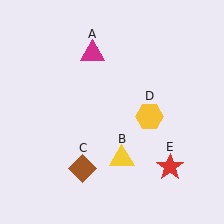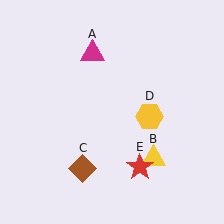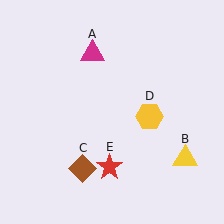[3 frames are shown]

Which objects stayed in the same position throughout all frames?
Magenta triangle (object A) and brown diamond (object C) and yellow hexagon (object D) remained stationary.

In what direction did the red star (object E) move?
The red star (object E) moved left.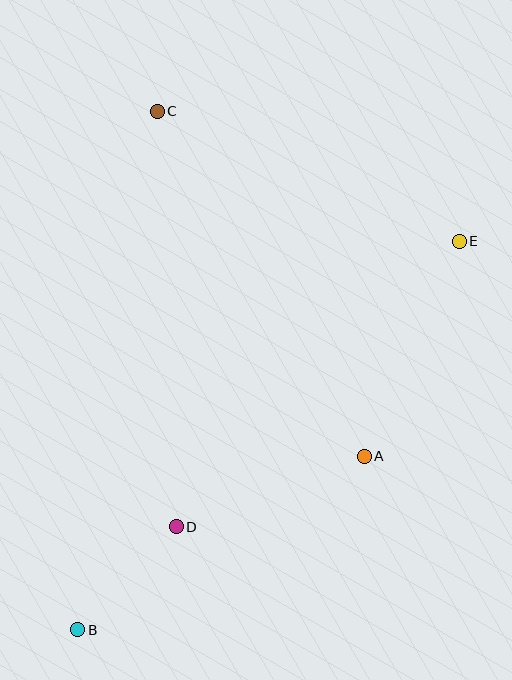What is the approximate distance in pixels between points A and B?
The distance between A and B is approximately 335 pixels.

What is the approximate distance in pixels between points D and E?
The distance between D and E is approximately 402 pixels.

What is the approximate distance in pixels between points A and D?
The distance between A and D is approximately 201 pixels.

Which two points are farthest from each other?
Points B and E are farthest from each other.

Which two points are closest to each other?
Points B and D are closest to each other.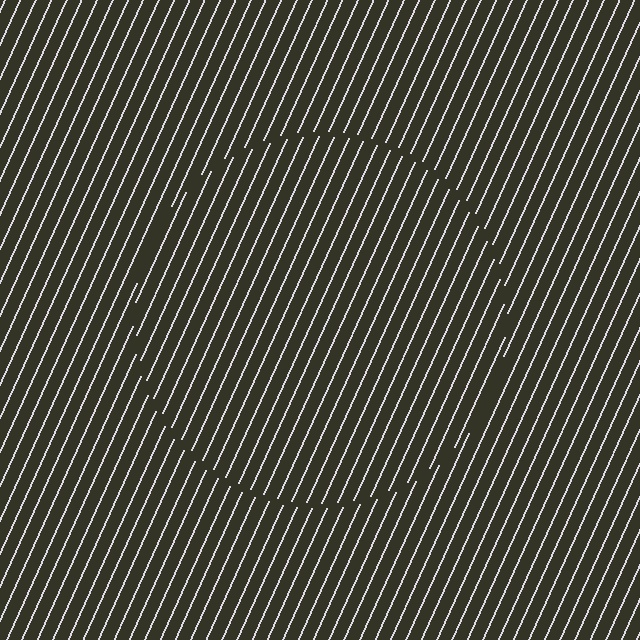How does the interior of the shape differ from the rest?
The interior of the shape contains the same grating, shifted by half a period — the contour is defined by the phase discontinuity where line-ends from the inner and outer gratings abut.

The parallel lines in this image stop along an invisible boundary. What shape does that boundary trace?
An illusory circle. The interior of the shape contains the same grating, shifted by half a period — the contour is defined by the phase discontinuity where line-ends from the inner and outer gratings abut.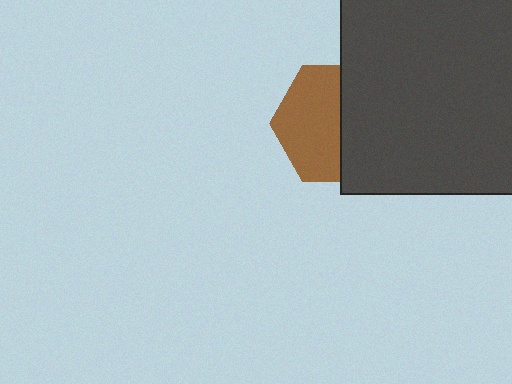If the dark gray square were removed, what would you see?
You would see the complete brown hexagon.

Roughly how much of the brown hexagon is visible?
About half of it is visible (roughly 53%).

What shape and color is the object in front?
The object in front is a dark gray square.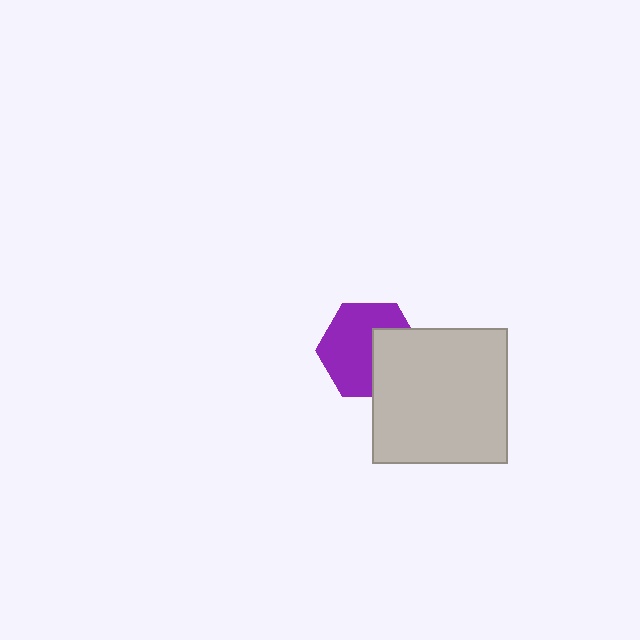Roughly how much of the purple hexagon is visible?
About half of it is visible (roughly 63%).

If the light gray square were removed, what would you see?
You would see the complete purple hexagon.